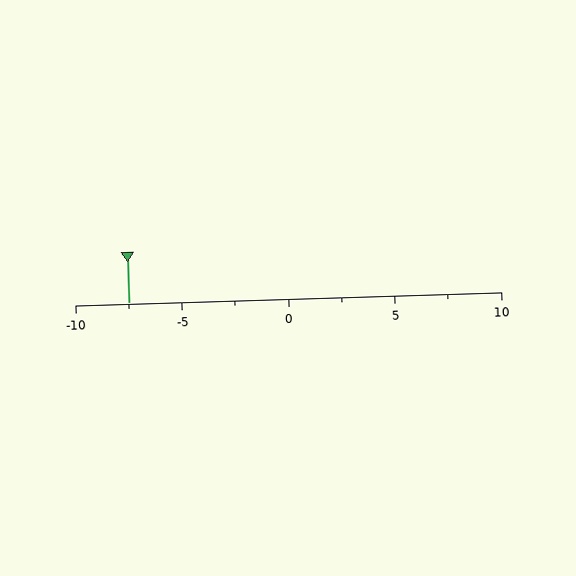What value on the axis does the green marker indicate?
The marker indicates approximately -7.5.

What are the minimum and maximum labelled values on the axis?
The axis runs from -10 to 10.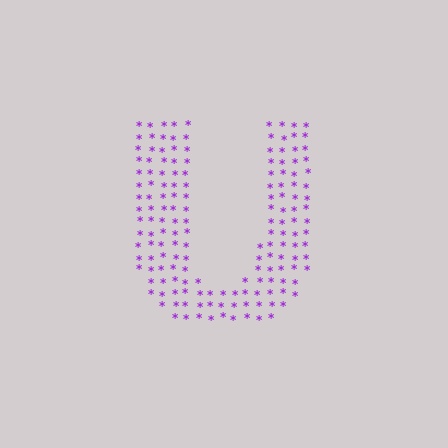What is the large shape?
The large shape is the letter U.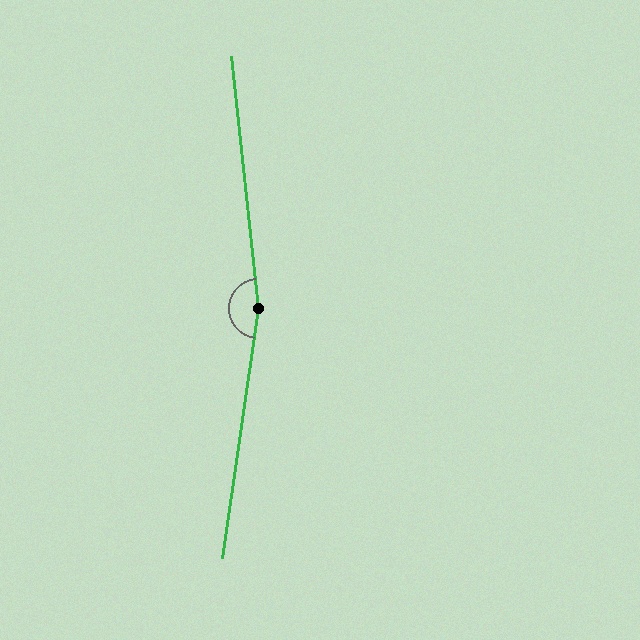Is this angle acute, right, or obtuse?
It is obtuse.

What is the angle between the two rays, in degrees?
Approximately 166 degrees.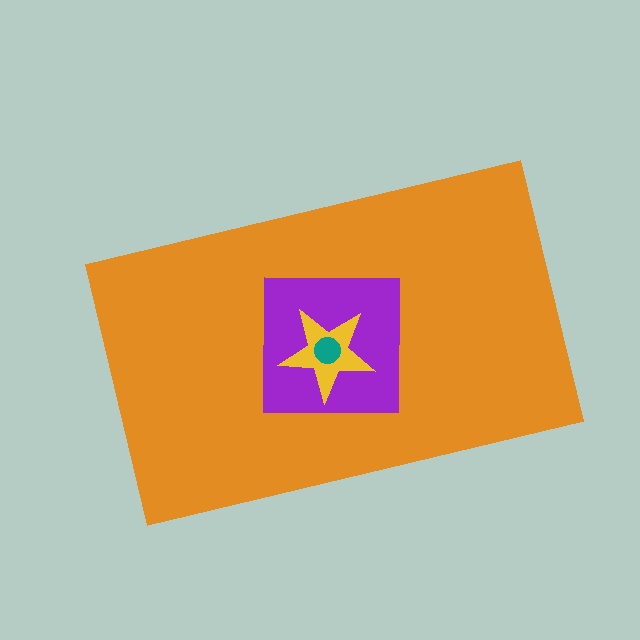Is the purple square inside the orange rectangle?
Yes.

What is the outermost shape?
The orange rectangle.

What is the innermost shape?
The teal circle.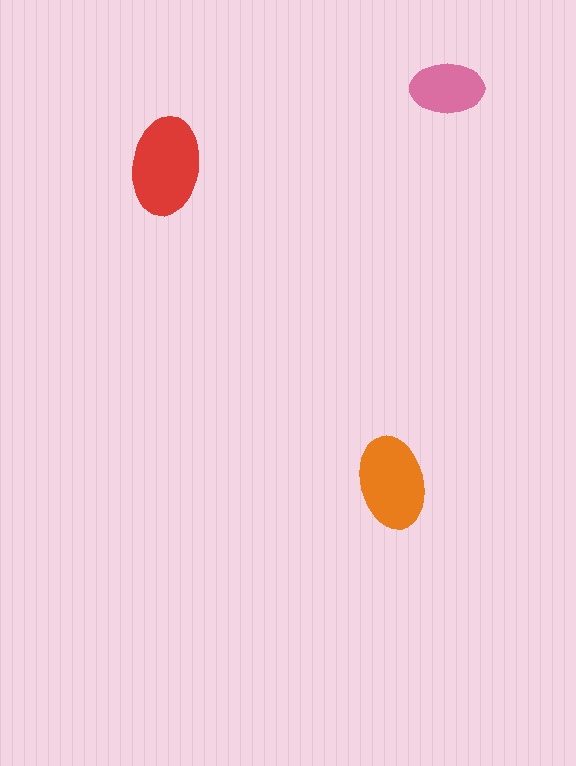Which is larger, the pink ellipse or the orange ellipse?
The orange one.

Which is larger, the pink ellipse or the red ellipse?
The red one.